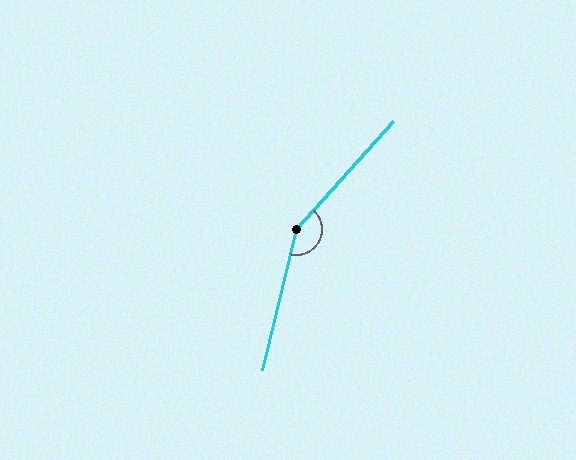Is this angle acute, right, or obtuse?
It is obtuse.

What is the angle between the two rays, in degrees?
Approximately 152 degrees.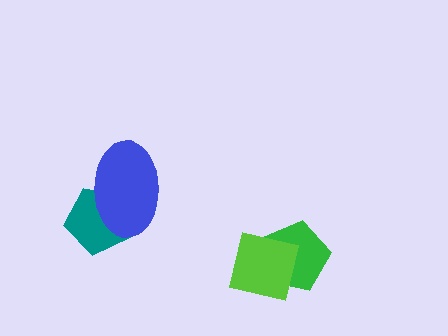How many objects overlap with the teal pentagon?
1 object overlaps with the teal pentagon.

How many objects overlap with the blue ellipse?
1 object overlaps with the blue ellipse.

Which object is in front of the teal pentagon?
The blue ellipse is in front of the teal pentagon.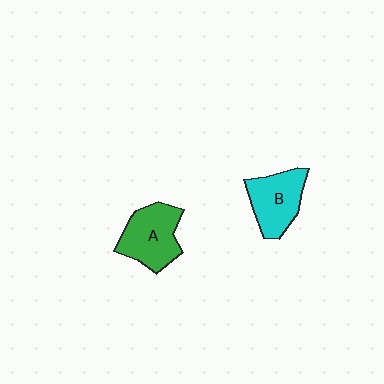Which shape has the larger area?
Shape A (green).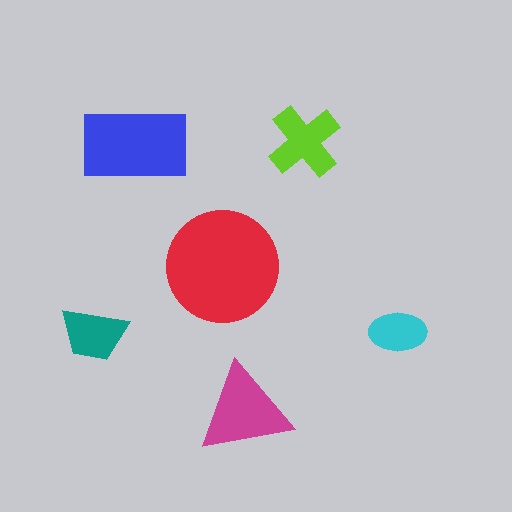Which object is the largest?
The red circle.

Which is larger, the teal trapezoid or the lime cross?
The lime cross.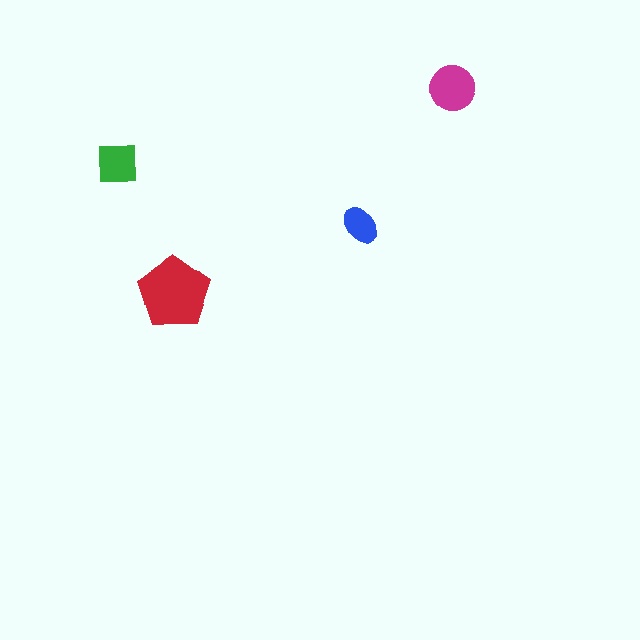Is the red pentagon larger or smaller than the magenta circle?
Larger.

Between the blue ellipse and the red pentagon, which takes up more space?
The red pentagon.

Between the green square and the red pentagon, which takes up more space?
The red pentagon.